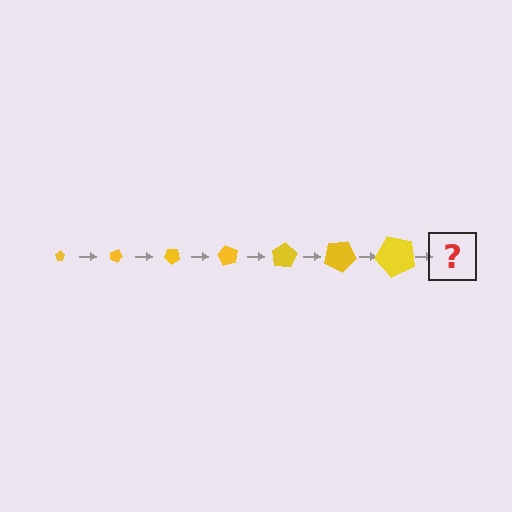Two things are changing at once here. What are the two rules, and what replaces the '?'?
The two rules are that the pentagon grows larger each step and it rotates 20 degrees each step. The '?' should be a pentagon, larger than the previous one and rotated 140 degrees from the start.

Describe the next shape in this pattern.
It should be a pentagon, larger than the previous one and rotated 140 degrees from the start.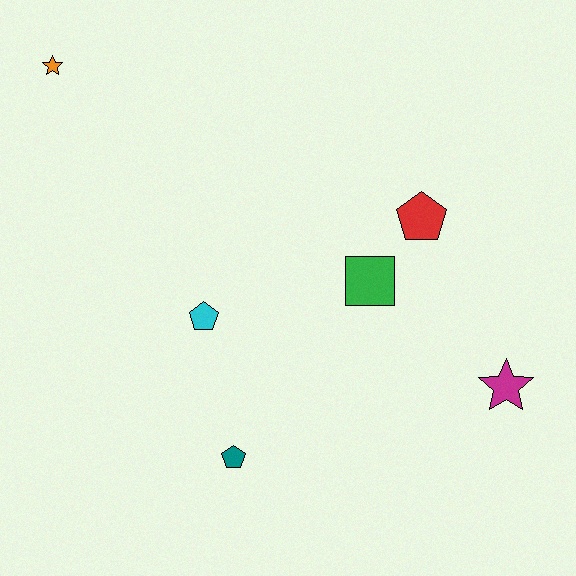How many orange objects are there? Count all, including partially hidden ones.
There is 1 orange object.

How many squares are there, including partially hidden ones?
There is 1 square.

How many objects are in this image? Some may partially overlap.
There are 6 objects.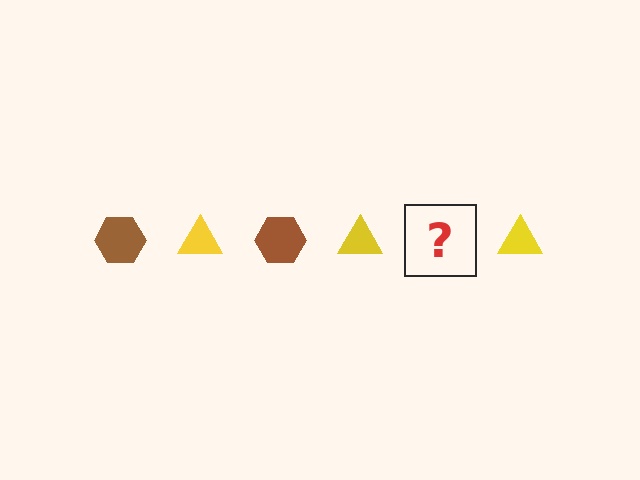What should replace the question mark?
The question mark should be replaced with a brown hexagon.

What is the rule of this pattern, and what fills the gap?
The rule is that the pattern alternates between brown hexagon and yellow triangle. The gap should be filled with a brown hexagon.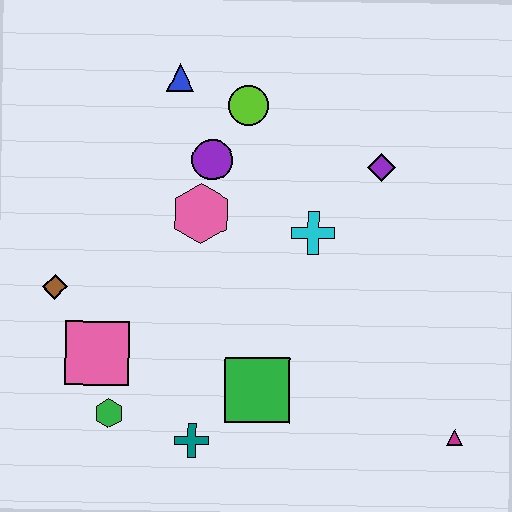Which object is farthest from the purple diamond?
The green hexagon is farthest from the purple diamond.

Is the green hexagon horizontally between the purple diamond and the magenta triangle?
No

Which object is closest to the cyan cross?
The purple diamond is closest to the cyan cross.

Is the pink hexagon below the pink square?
No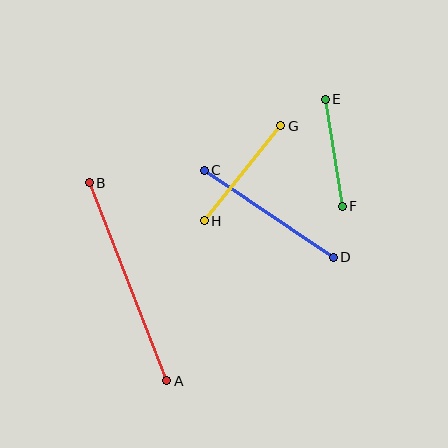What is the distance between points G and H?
The distance is approximately 122 pixels.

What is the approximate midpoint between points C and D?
The midpoint is at approximately (269, 214) pixels.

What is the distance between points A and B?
The distance is approximately 212 pixels.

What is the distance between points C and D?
The distance is approximately 156 pixels.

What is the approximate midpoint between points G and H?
The midpoint is at approximately (242, 173) pixels.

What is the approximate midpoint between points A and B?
The midpoint is at approximately (128, 282) pixels.